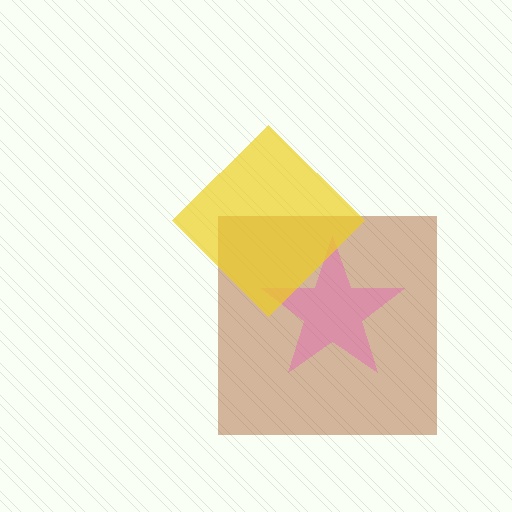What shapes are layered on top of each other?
The layered shapes are: a brown square, a pink star, a yellow diamond.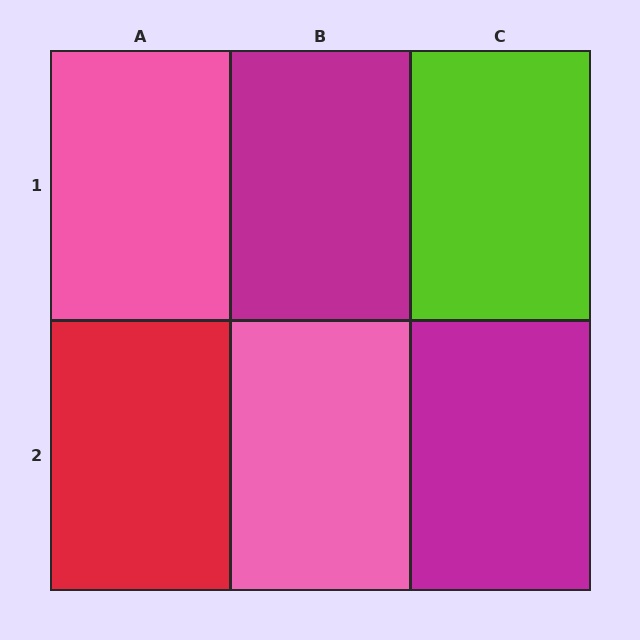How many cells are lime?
1 cell is lime.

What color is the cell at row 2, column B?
Pink.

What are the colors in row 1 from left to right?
Pink, magenta, lime.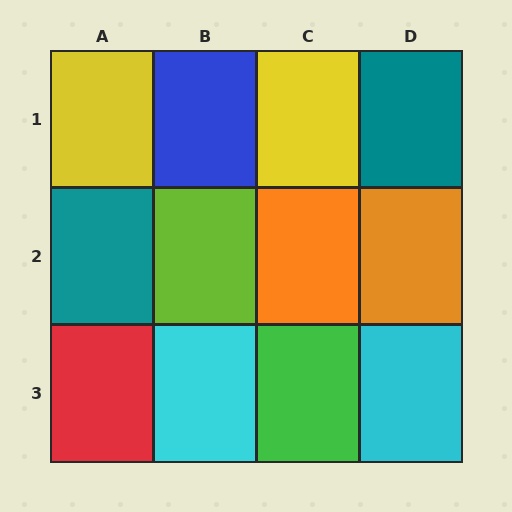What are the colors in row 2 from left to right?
Teal, lime, orange, orange.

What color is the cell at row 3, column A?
Red.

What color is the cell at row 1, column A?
Yellow.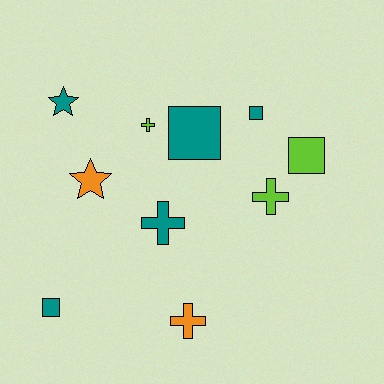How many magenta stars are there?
There are no magenta stars.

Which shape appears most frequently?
Cross, with 4 objects.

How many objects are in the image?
There are 10 objects.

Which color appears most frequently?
Teal, with 5 objects.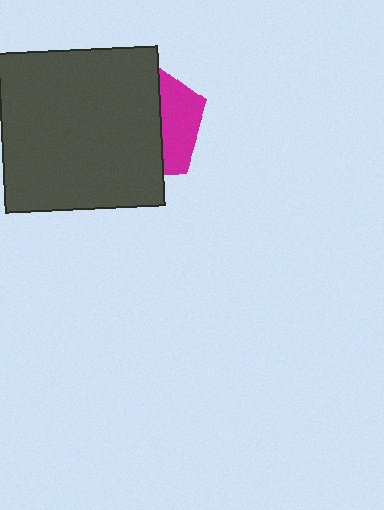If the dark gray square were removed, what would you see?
You would see the complete magenta pentagon.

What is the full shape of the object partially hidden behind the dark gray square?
The partially hidden object is a magenta pentagon.